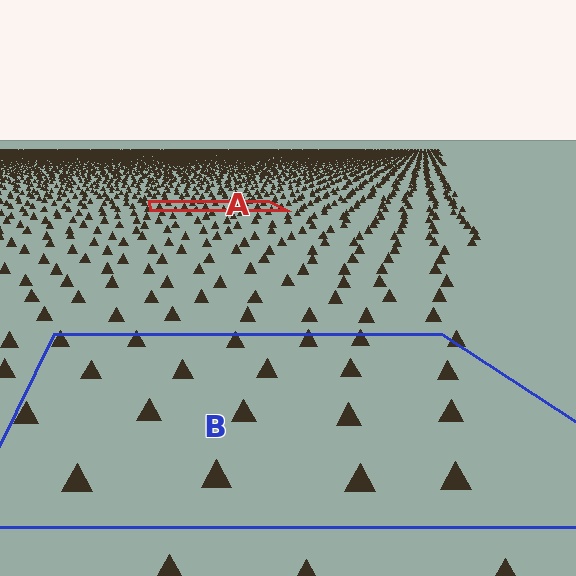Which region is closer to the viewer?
Region B is closer. The texture elements there are larger and more spread out.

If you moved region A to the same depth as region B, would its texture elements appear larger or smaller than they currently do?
They would appear larger. At a closer depth, the same texture elements are projected at a bigger on-screen size.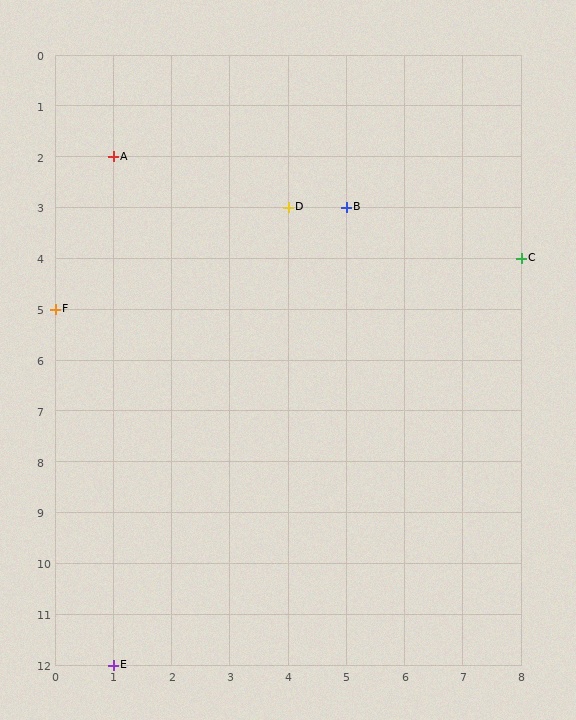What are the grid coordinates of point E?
Point E is at grid coordinates (1, 12).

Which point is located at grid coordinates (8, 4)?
Point C is at (8, 4).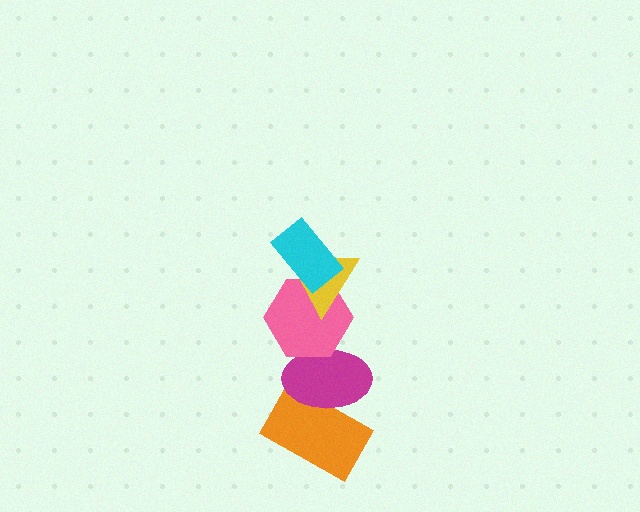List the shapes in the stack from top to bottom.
From top to bottom: the cyan rectangle, the yellow triangle, the pink hexagon, the magenta ellipse, the orange rectangle.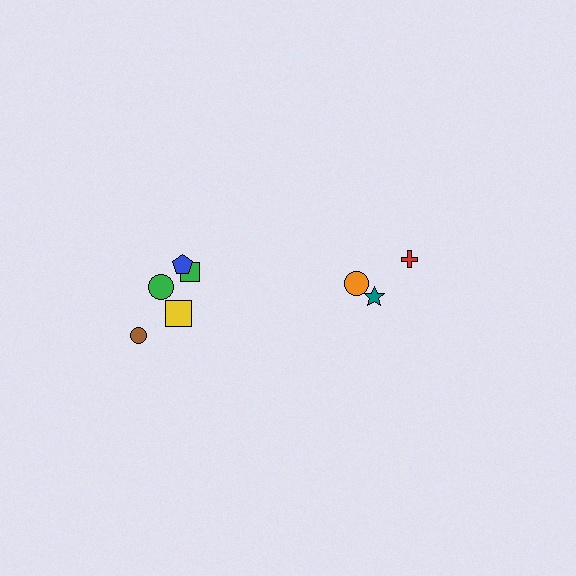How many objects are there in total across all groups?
There are 8 objects.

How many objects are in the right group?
There are 3 objects.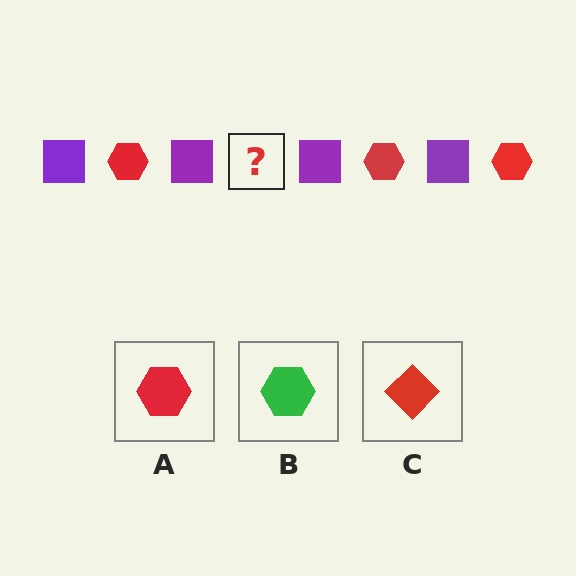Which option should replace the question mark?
Option A.